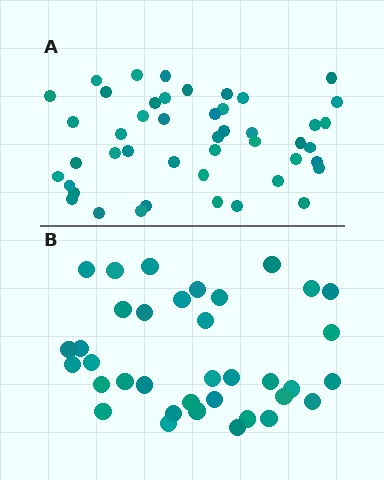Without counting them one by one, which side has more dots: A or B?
Region A (the top region) has more dots.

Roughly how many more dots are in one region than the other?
Region A has roughly 10 or so more dots than region B.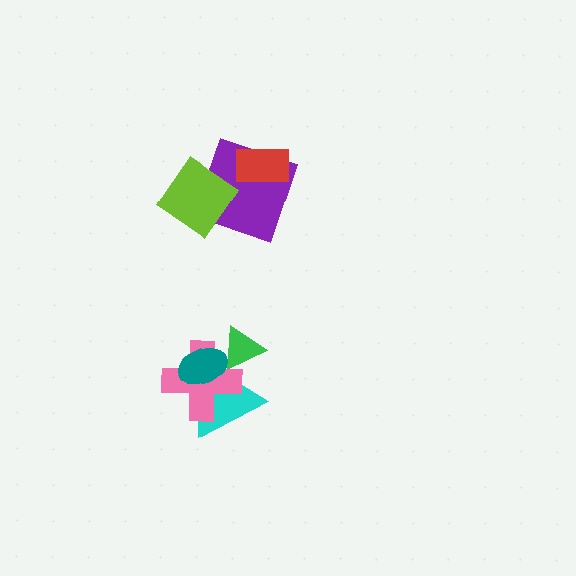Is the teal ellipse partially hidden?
No, no other shape covers it.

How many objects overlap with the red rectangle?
1 object overlaps with the red rectangle.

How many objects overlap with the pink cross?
3 objects overlap with the pink cross.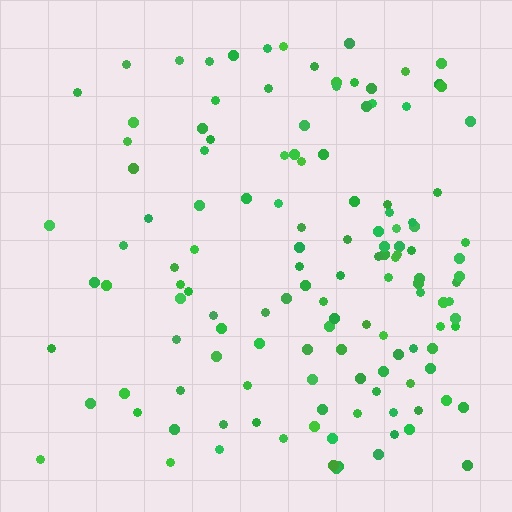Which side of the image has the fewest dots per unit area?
The left.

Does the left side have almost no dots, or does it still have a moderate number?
Still a moderate number, just noticeably fewer than the right.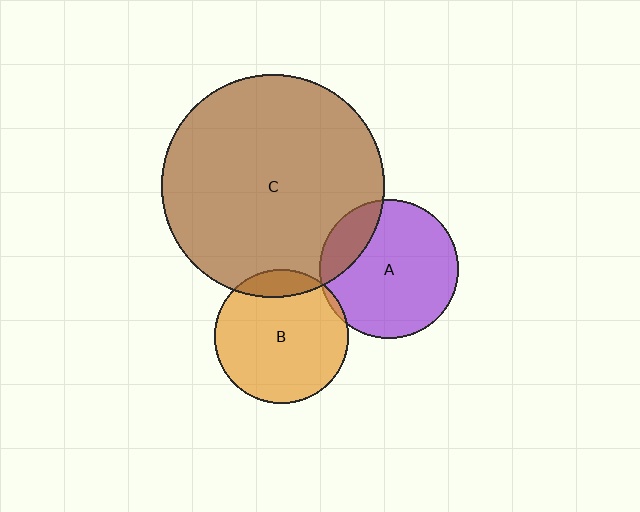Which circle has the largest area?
Circle C (brown).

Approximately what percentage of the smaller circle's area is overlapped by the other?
Approximately 10%.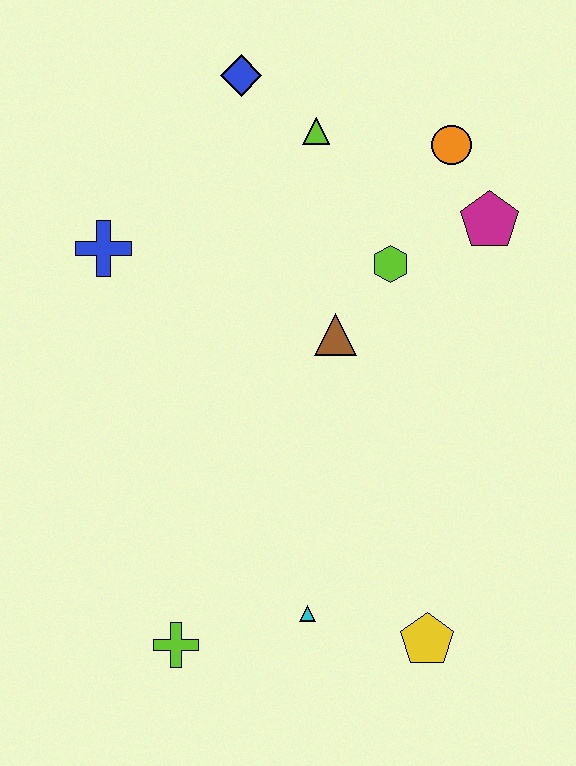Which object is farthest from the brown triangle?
The lime cross is farthest from the brown triangle.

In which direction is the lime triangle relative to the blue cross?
The lime triangle is to the right of the blue cross.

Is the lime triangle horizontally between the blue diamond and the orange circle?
Yes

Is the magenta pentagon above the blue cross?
Yes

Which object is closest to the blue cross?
The blue diamond is closest to the blue cross.